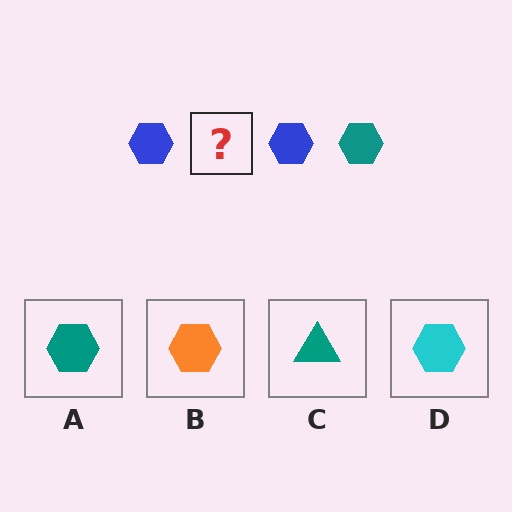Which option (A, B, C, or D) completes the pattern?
A.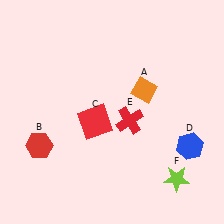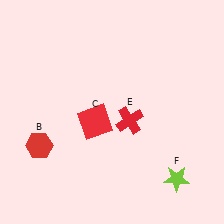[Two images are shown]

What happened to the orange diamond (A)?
The orange diamond (A) was removed in Image 2. It was in the top-right area of Image 1.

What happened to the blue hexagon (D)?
The blue hexagon (D) was removed in Image 2. It was in the bottom-right area of Image 1.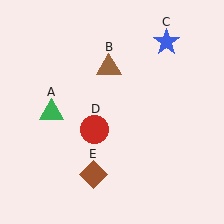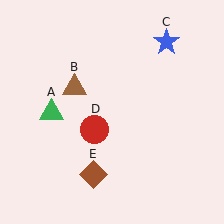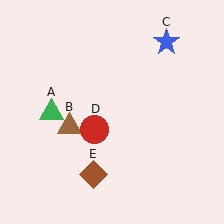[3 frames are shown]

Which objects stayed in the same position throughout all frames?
Green triangle (object A) and blue star (object C) and red circle (object D) and brown diamond (object E) remained stationary.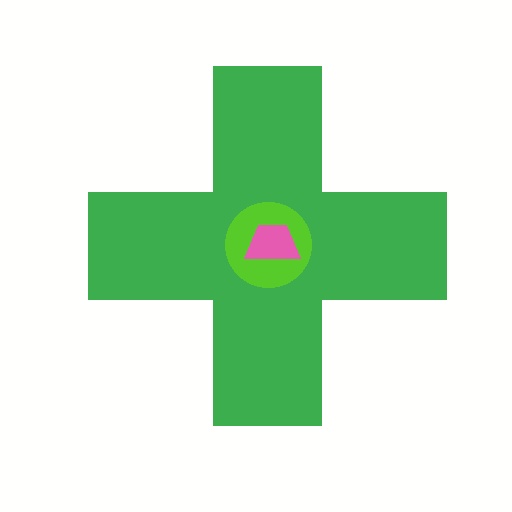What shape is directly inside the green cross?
The lime circle.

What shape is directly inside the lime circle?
The pink trapezoid.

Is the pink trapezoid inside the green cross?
Yes.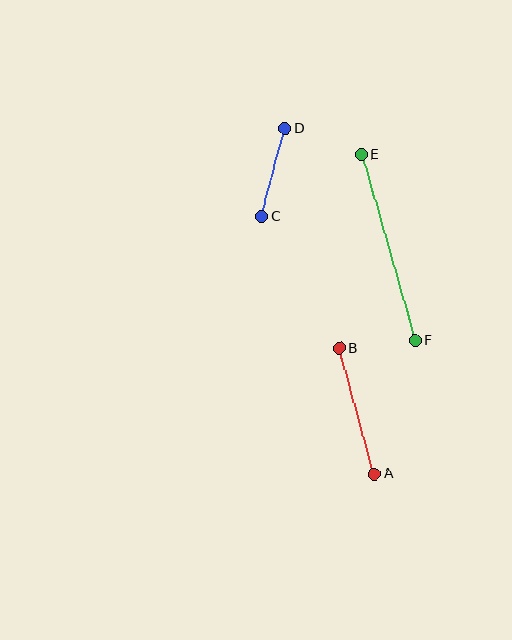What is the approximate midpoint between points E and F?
The midpoint is at approximately (388, 248) pixels.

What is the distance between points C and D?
The distance is approximately 92 pixels.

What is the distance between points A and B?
The distance is approximately 130 pixels.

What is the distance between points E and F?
The distance is approximately 193 pixels.